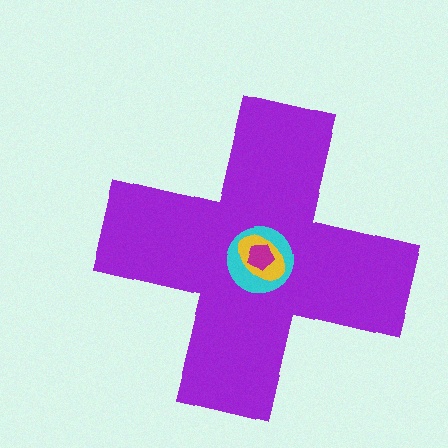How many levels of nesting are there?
4.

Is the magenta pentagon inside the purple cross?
Yes.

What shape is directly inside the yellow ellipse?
The magenta pentagon.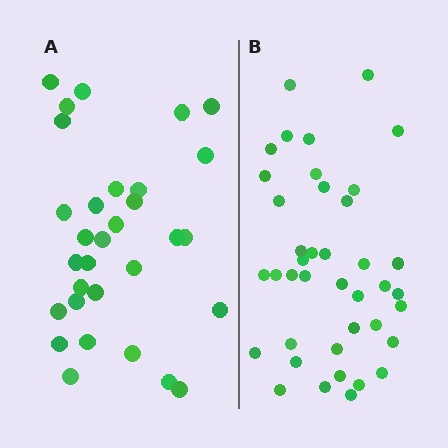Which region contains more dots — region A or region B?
Region B (the right region) has more dots.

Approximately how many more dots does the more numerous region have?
Region B has roughly 8 or so more dots than region A.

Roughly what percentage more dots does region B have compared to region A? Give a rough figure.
About 30% more.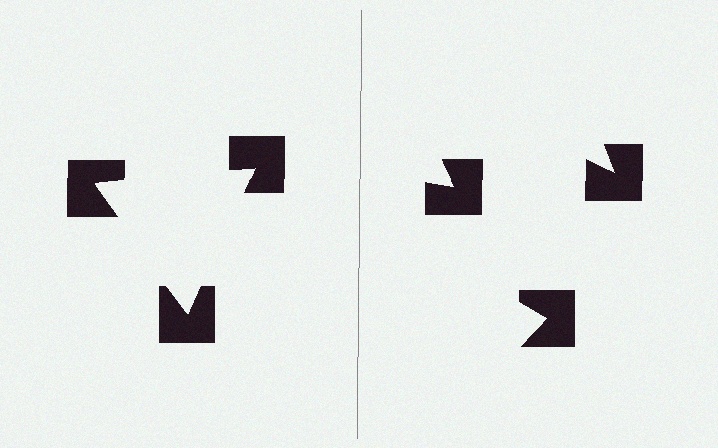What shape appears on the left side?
An illusory triangle.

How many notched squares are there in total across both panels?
6 — 3 on each side.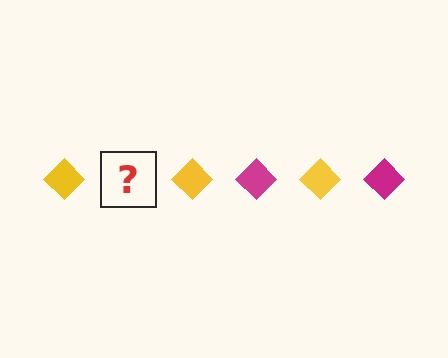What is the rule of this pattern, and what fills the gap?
The rule is that the pattern cycles through yellow, magenta diamonds. The gap should be filled with a magenta diamond.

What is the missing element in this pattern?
The missing element is a magenta diamond.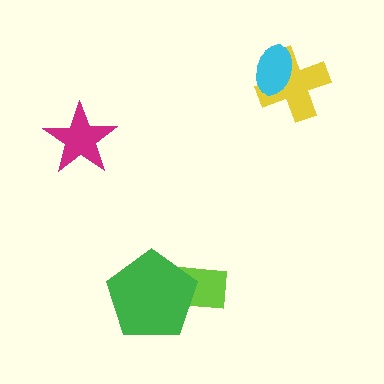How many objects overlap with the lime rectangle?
1 object overlaps with the lime rectangle.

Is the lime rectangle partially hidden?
Yes, it is partially covered by another shape.